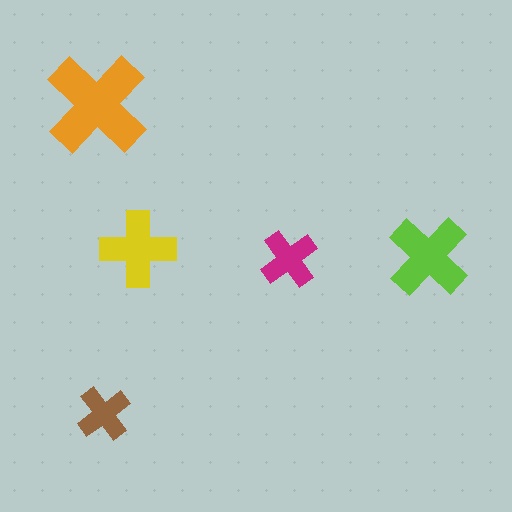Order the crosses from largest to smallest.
the orange one, the lime one, the yellow one, the magenta one, the brown one.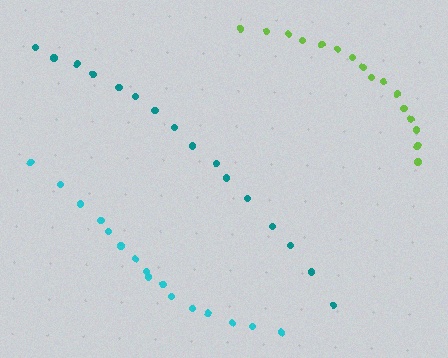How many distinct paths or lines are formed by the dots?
There are 3 distinct paths.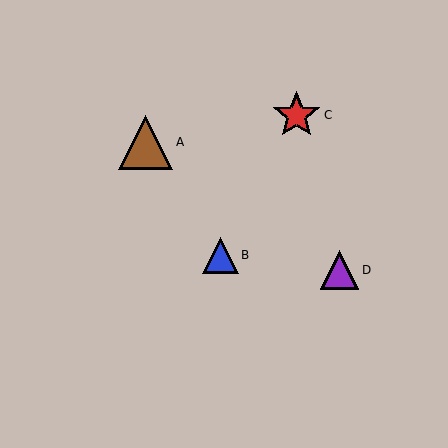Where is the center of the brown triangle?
The center of the brown triangle is at (146, 142).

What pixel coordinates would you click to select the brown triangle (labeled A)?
Click at (146, 142) to select the brown triangle A.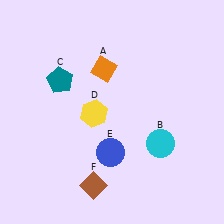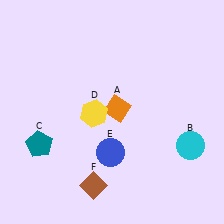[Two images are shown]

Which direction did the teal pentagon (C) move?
The teal pentagon (C) moved down.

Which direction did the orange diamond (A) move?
The orange diamond (A) moved down.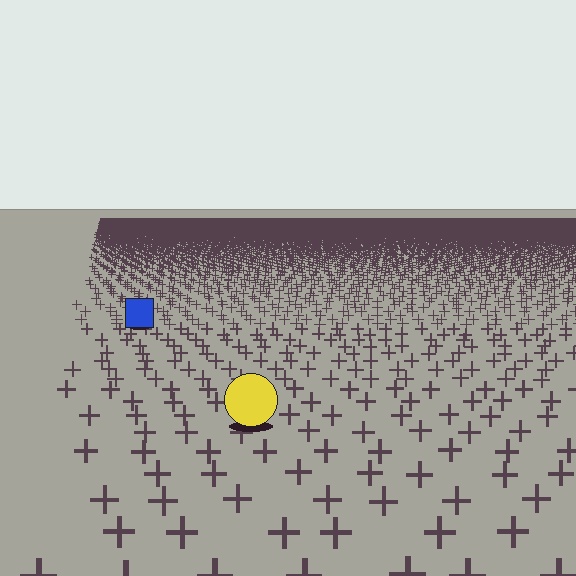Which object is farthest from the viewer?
The blue square is farthest from the viewer. It appears smaller and the ground texture around it is denser.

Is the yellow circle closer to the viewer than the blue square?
Yes. The yellow circle is closer — you can tell from the texture gradient: the ground texture is coarser near it.